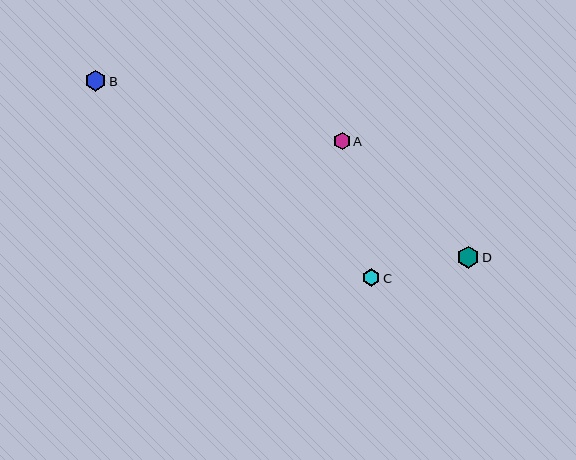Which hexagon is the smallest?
Hexagon A is the smallest with a size of approximately 17 pixels.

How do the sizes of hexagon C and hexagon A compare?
Hexagon C and hexagon A are approximately the same size.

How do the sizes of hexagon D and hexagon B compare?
Hexagon D and hexagon B are approximately the same size.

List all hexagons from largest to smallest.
From largest to smallest: D, B, C, A.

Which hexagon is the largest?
Hexagon D is the largest with a size of approximately 22 pixels.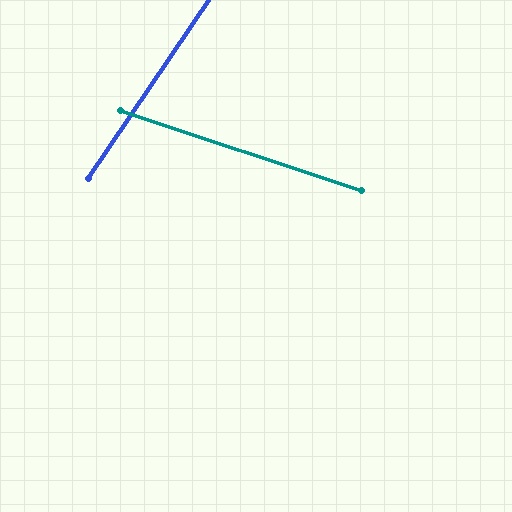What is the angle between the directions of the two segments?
Approximately 74 degrees.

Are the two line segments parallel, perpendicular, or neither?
Neither parallel nor perpendicular — they differ by about 74°.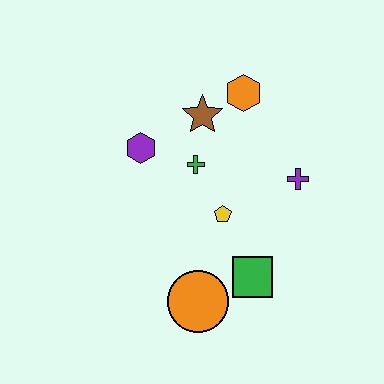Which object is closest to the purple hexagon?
The green cross is closest to the purple hexagon.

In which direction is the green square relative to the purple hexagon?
The green square is below the purple hexagon.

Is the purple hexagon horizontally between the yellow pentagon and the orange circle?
No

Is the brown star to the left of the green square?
Yes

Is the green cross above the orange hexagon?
No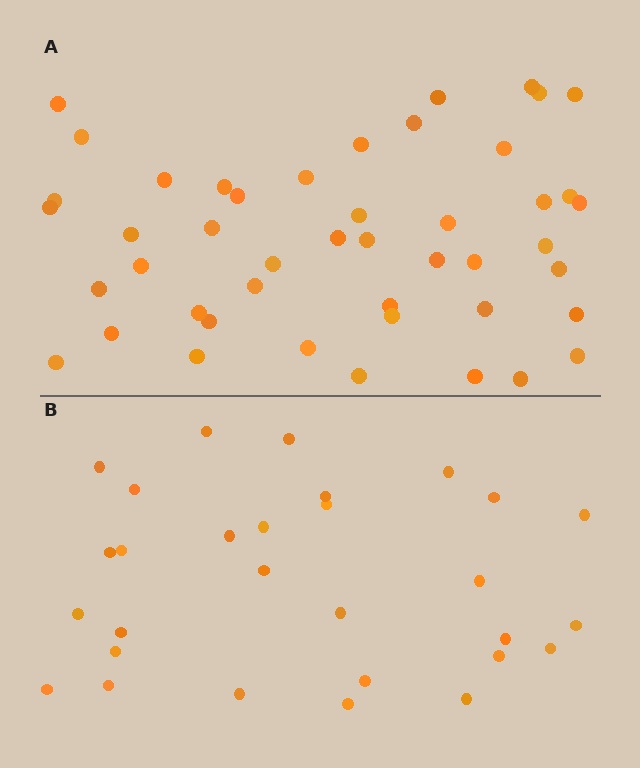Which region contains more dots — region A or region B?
Region A (the top region) has more dots.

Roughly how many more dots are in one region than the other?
Region A has approximately 15 more dots than region B.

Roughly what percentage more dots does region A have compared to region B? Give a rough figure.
About 60% more.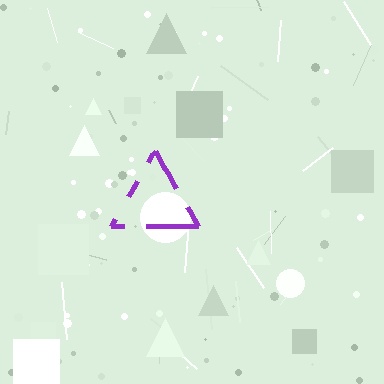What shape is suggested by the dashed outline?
The dashed outline suggests a triangle.